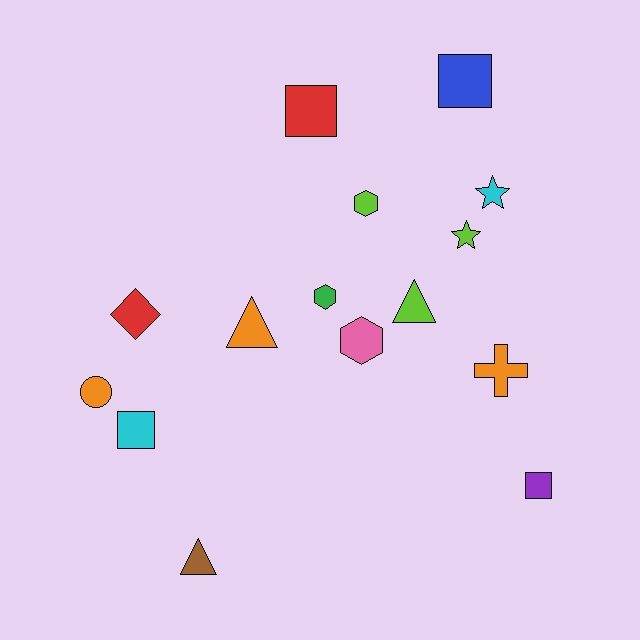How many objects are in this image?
There are 15 objects.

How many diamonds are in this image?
There is 1 diamond.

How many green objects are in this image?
There is 1 green object.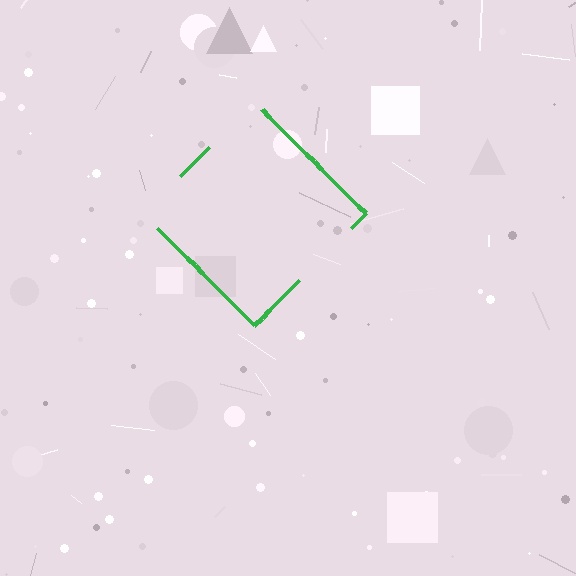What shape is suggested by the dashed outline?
The dashed outline suggests a diamond.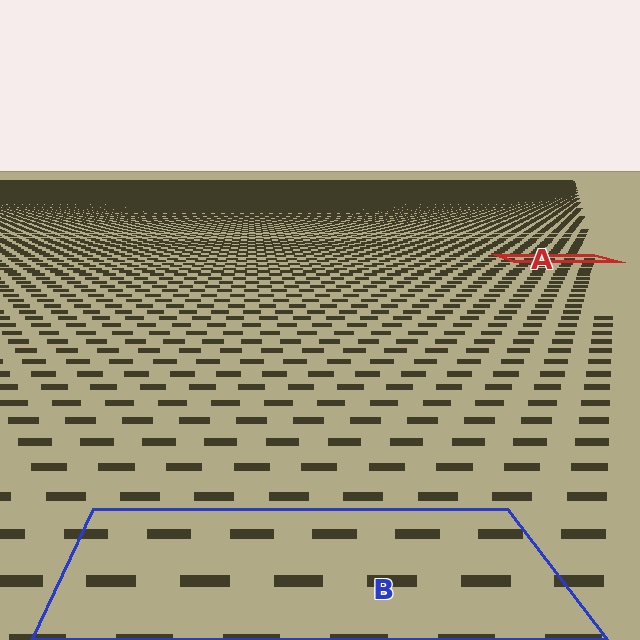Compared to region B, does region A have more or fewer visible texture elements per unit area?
Region A has more texture elements per unit area — they are packed more densely because it is farther away.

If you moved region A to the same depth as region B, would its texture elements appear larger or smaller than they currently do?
They would appear larger. At a closer depth, the same texture elements are projected at a bigger on-screen size.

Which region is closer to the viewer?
Region B is closer. The texture elements there are larger and more spread out.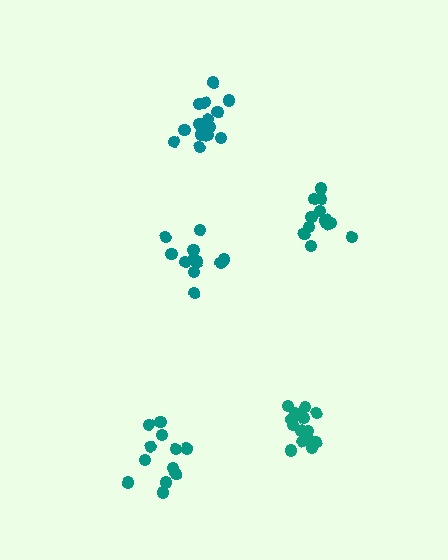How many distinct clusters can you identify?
There are 5 distinct clusters.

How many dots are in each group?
Group 1: 15 dots, Group 2: 14 dots, Group 3: 11 dots, Group 4: 12 dots, Group 5: 15 dots (67 total).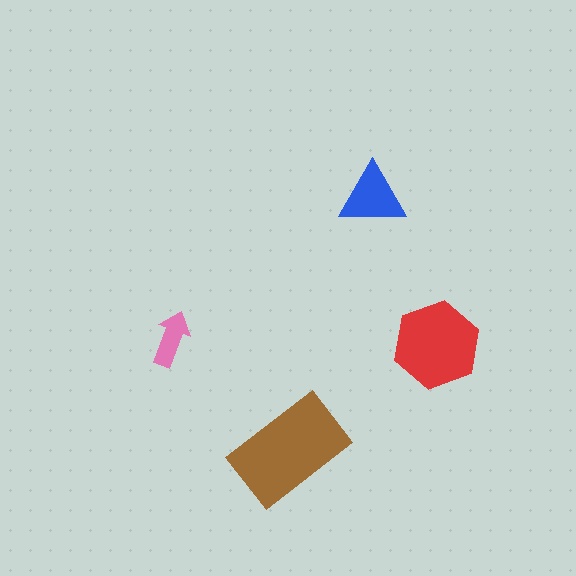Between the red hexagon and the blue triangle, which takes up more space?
The red hexagon.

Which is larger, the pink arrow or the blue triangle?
The blue triangle.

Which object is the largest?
The brown rectangle.